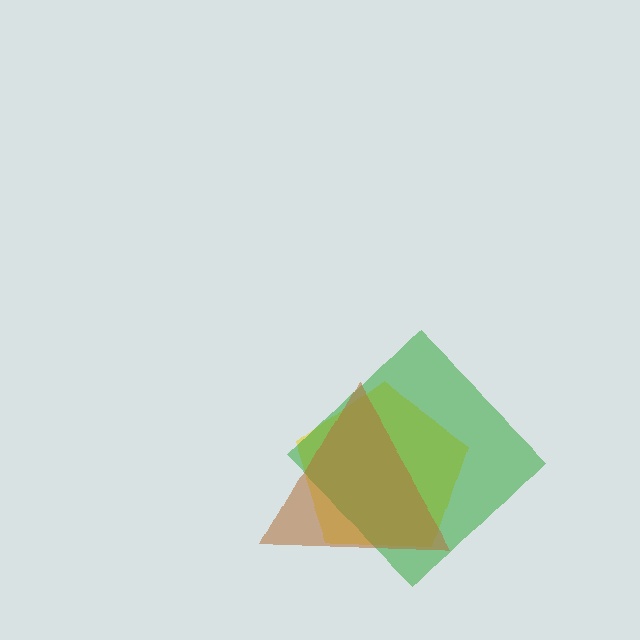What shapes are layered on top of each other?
The layered shapes are: a yellow pentagon, a green diamond, a brown triangle.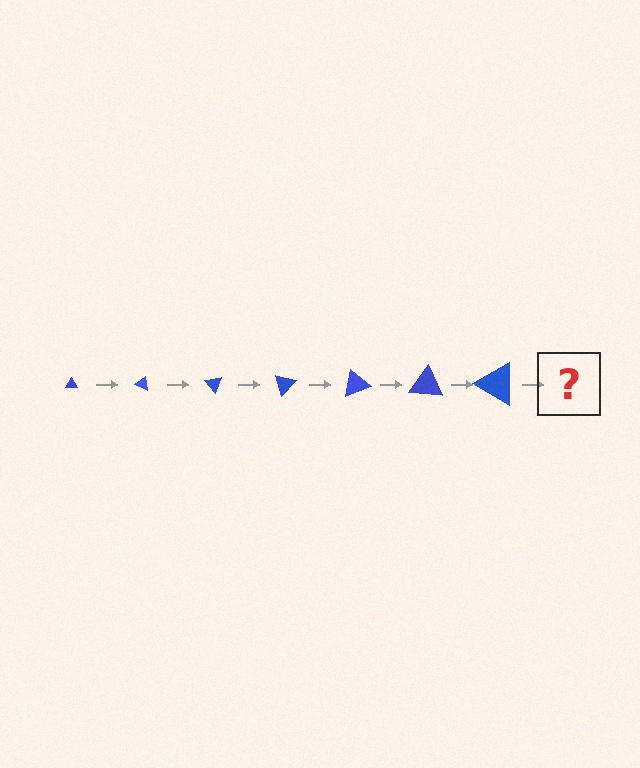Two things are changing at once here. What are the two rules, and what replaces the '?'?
The two rules are that the triangle grows larger each step and it rotates 25 degrees each step. The '?' should be a triangle, larger than the previous one and rotated 175 degrees from the start.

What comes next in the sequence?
The next element should be a triangle, larger than the previous one and rotated 175 degrees from the start.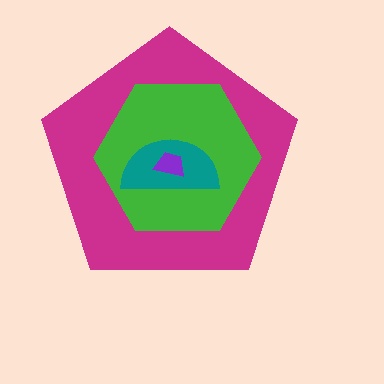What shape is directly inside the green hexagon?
The teal semicircle.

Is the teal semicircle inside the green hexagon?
Yes.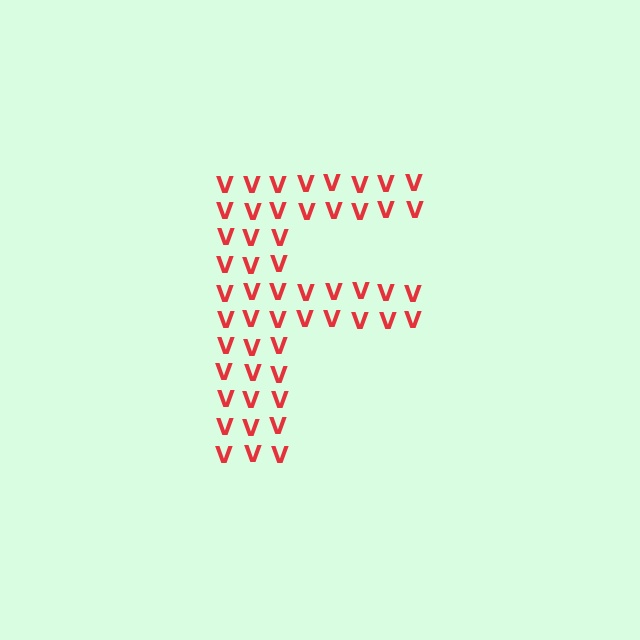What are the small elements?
The small elements are letter V's.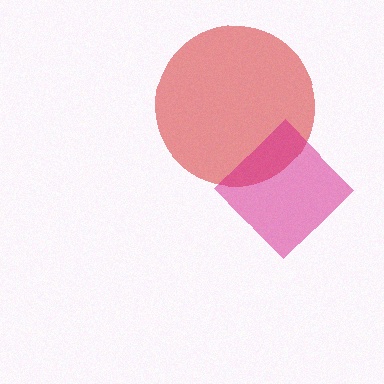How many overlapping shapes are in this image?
There are 2 overlapping shapes in the image.